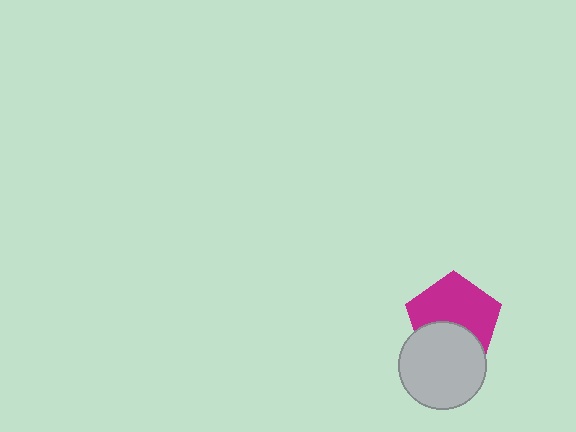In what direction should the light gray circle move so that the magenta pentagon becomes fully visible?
The light gray circle should move down. That is the shortest direction to clear the overlap and leave the magenta pentagon fully visible.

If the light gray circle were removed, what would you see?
You would see the complete magenta pentagon.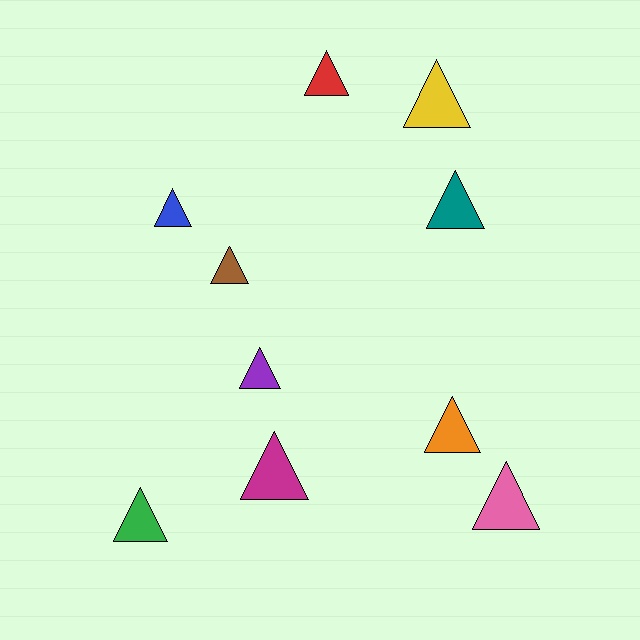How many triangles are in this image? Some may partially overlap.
There are 10 triangles.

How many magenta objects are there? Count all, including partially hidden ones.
There is 1 magenta object.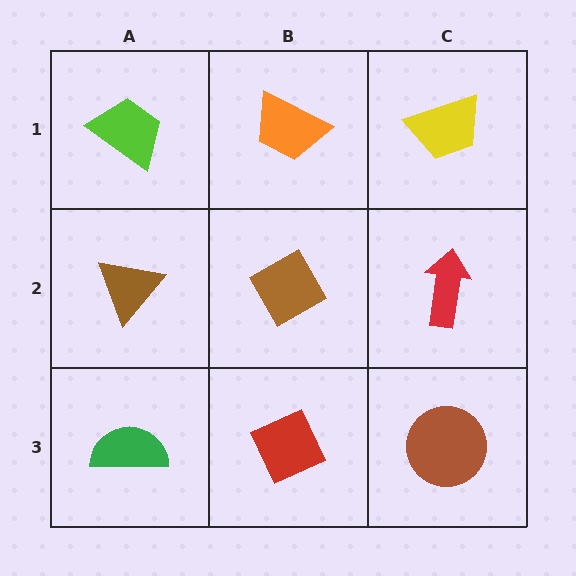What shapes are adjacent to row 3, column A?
A brown triangle (row 2, column A), a red diamond (row 3, column B).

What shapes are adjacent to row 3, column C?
A red arrow (row 2, column C), a red diamond (row 3, column B).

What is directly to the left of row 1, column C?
An orange trapezoid.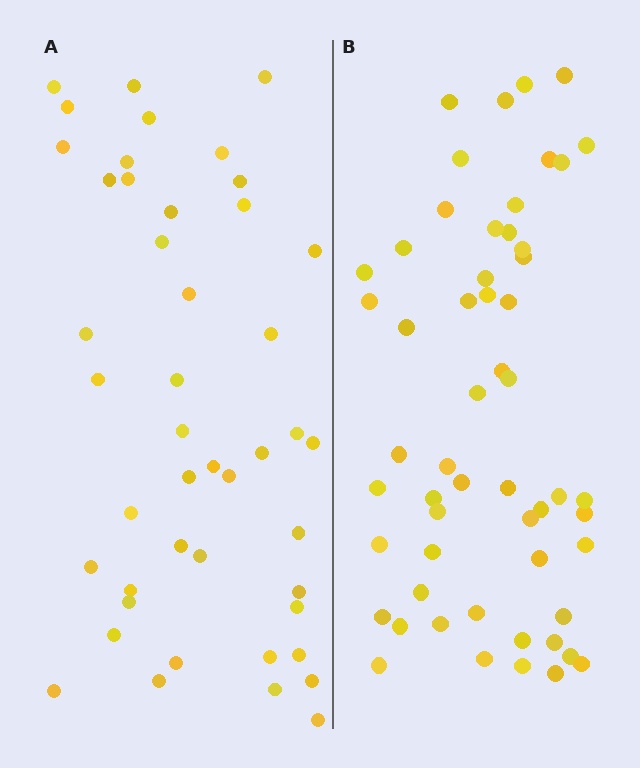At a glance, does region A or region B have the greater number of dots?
Region B (the right region) has more dots.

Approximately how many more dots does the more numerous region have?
Region B has roughly 10 or so more dots than region A.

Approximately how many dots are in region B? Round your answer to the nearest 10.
About 60 dots. (The exact count is 55, which rounds to 60.)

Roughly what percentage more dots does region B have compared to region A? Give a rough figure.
About 20% more.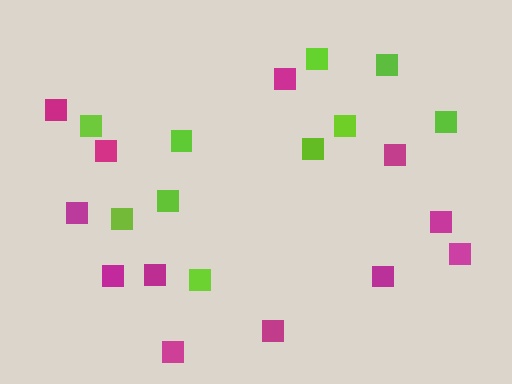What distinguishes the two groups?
There are 2 groups: one group of magenta squares (12) and one group of lime squares (10).